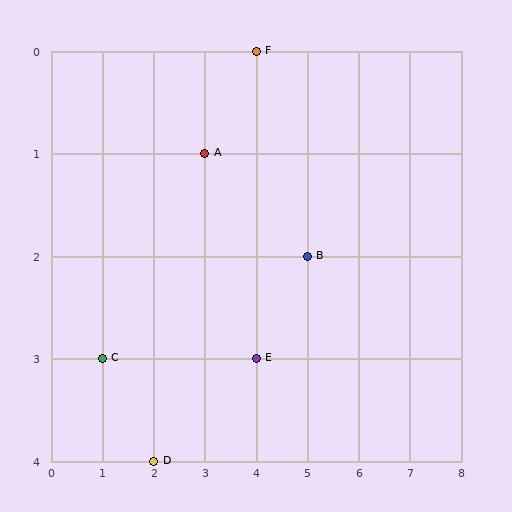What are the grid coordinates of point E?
Point E is at grid coordinates (4, 3).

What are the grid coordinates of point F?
Point F is at grid coordinates (4, 0).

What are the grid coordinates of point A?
Point A is at grid coordinates (3, 1).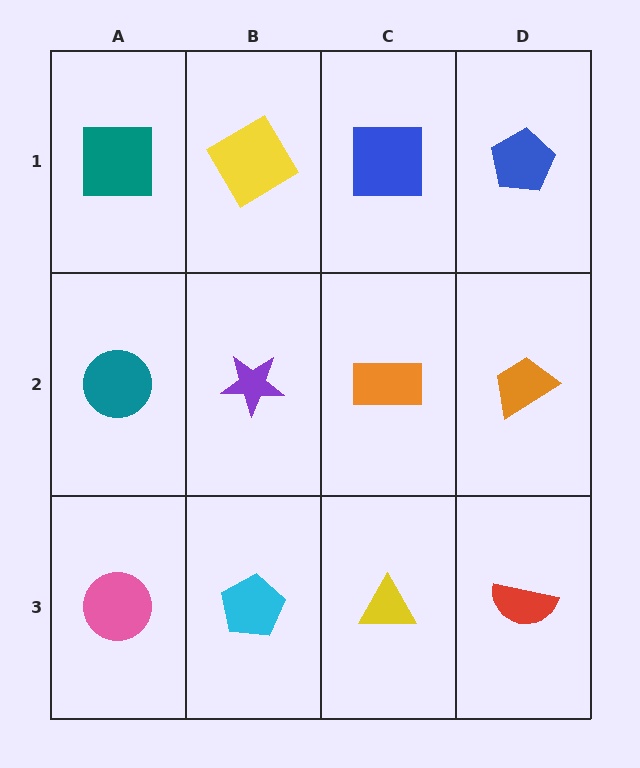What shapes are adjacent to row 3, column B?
A purple star (row 2, column B), a pink circle (row 3, column A), a yellow triangle (row 3, column C).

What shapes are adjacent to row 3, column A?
A teal circle (row 2, column A), a cyan pentagon (row 3, column B).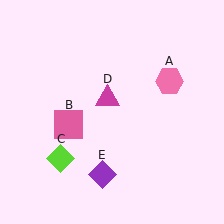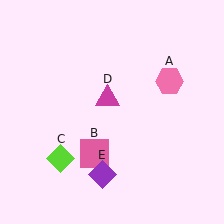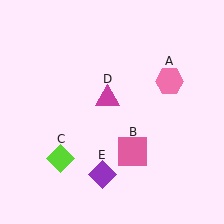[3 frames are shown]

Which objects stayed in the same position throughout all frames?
Pink hexagon (object A) and lime diamond (object C) and magenta triangle (object D) and purple diamond (object E) remained stationary.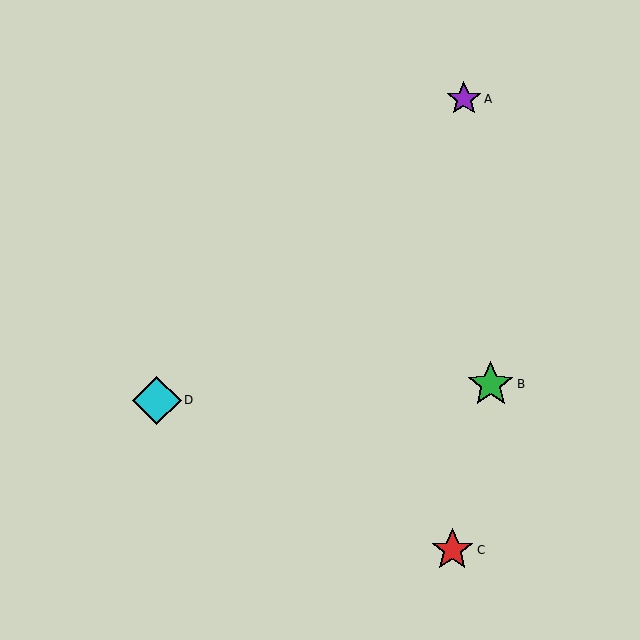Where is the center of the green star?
The center of the green star is at (491, 384).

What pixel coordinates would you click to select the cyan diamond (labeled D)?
Click at (157, 400) to select the cyan diamond D.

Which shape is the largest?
The cyan diamond (labeled D) is the largest.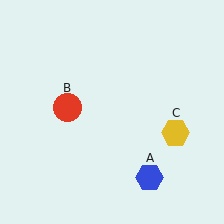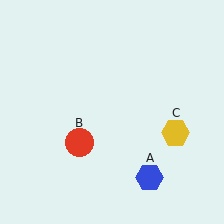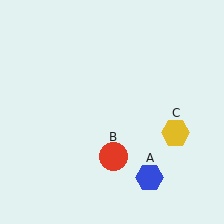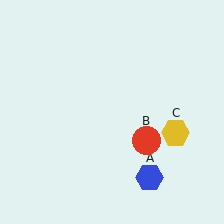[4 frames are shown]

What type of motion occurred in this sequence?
The red circle (object B) rotated counterclockwise around the center of the scene.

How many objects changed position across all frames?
1 object changed position: red circle (object B).